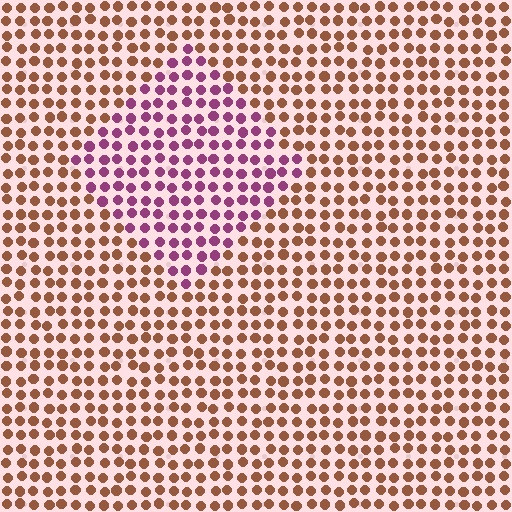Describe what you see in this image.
The image is filled with small brown elements in a uniform arrangement. A diamond-shaped region is visible where the elements are tinted to a slightly different hue, forming a subtle color boundary.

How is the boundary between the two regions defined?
The boundary is defined purely by a slight shift in hue (about 63 degrees). Spacing, size, and orientation are identical on both sides.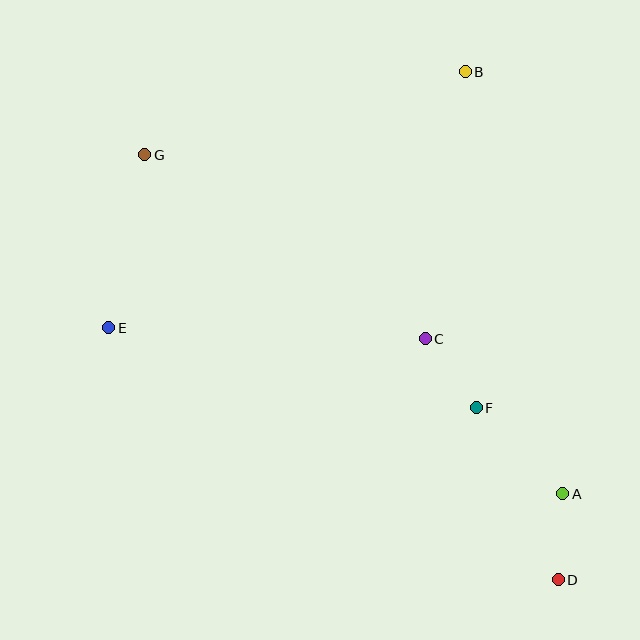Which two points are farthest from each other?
Points D and G are farthest from each other.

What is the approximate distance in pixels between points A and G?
The distance between A and G is approximately 538 pixels.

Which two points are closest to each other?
Points C and F are closest to each other.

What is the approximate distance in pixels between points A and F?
The distance between A and F is approximately 122 pixels.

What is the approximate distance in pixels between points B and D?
The distance between B and D is approximately 516 pixels.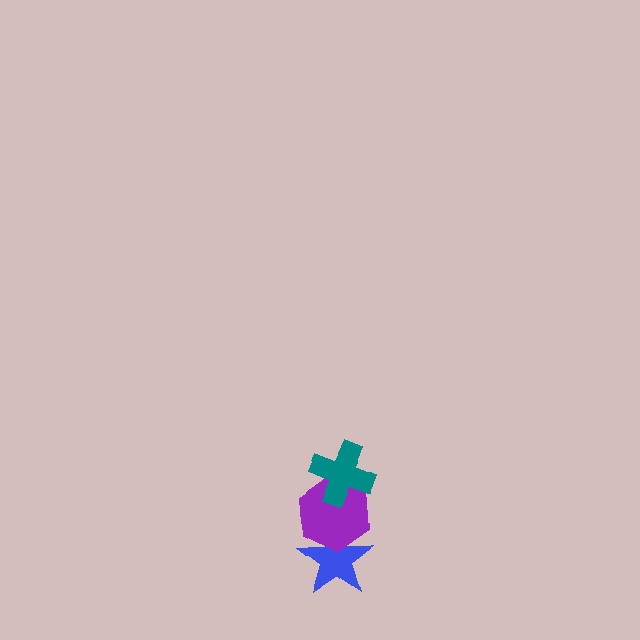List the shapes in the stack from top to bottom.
From top to bottom: the teal cross, the purple hexagon, the blue star.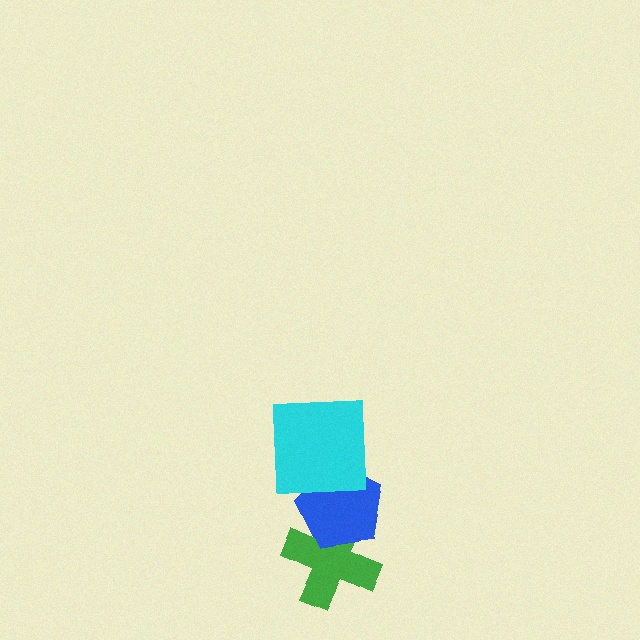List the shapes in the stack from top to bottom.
From top to bottom: the cyan square, the blue pentagon, the green cross.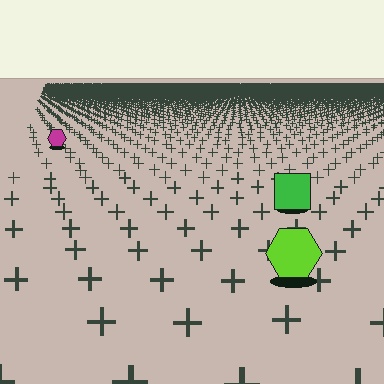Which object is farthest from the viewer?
The magenta hexagon is farthest from the viewer. It appears smaller and the ground texture around it is denser.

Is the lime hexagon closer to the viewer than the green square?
Yes. The lime hexagon is closer — you can tell from the texture gradient: the ground texture is coarser near it.